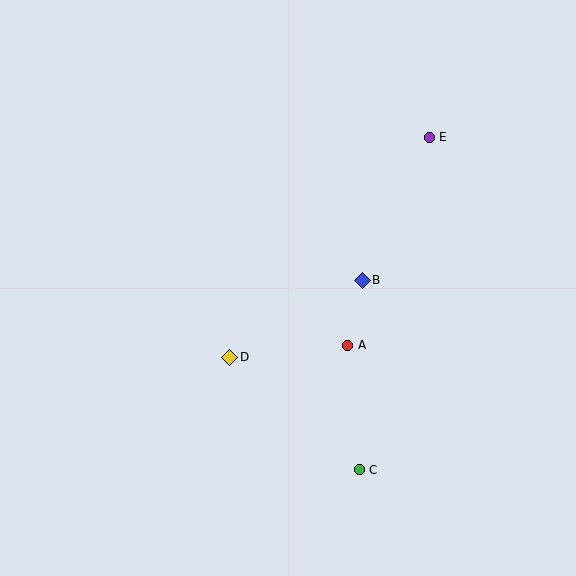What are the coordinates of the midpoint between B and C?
The midpoint between B and C is at (361, 375).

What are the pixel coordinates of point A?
Point A is at (348, 345).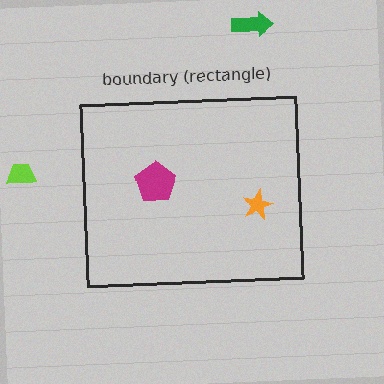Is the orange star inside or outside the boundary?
Inside.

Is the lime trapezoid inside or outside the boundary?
Outside.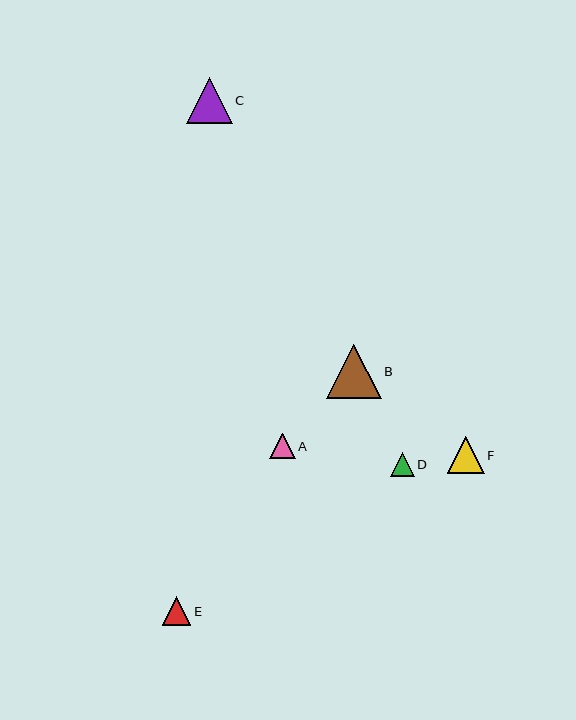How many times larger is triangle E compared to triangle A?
Triangle E is approximately 1.1 times the size of triangle A.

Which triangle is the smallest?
Triangle D is the smallest with a size of approximately 24 pixels.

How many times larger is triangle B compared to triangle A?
Triangle B is approximately 2.1 times the size of triangle A.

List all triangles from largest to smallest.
From largest to smallest: B, C, F, E, A, D.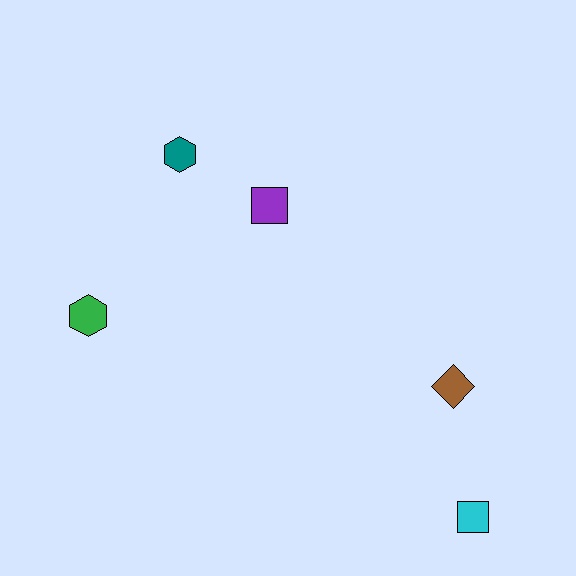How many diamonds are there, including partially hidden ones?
There is 1 diamond.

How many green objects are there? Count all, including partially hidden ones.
There is 1 green object.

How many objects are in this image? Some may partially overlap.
There are 5 objects.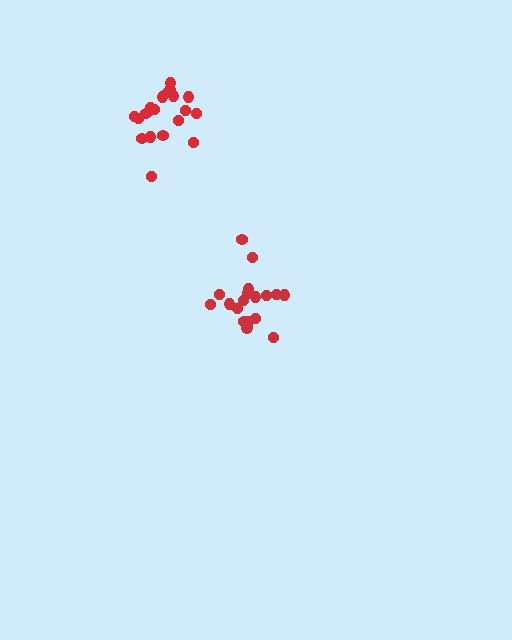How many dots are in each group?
Group 1: 19 dots, Group 2: 18 dots (37 total).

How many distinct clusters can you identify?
There are 2 distinct clusters.